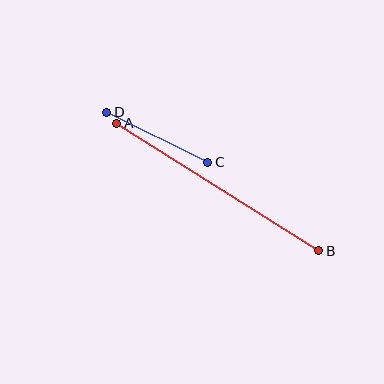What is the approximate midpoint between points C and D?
The midpoint is at approximately (157, 137) pixels.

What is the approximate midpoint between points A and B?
The midpoint is at approximately (218, 187) pixels.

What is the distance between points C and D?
The distance is approximately 112 pixels.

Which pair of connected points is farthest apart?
Points A and B are farthest apart.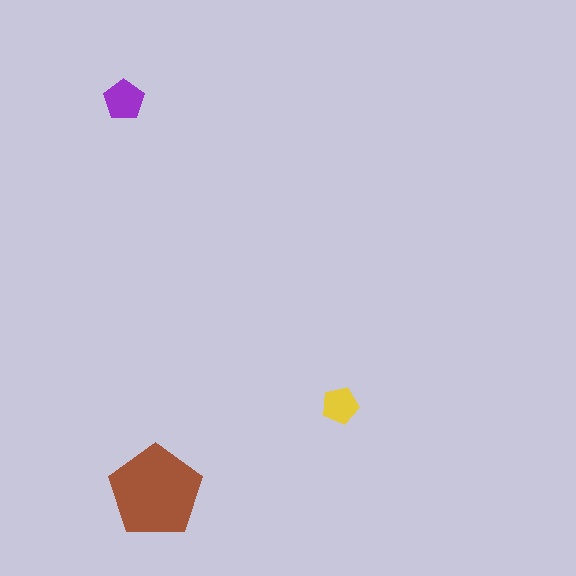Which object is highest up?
The purple pentagon is topmost.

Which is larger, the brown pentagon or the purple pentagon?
The brown one.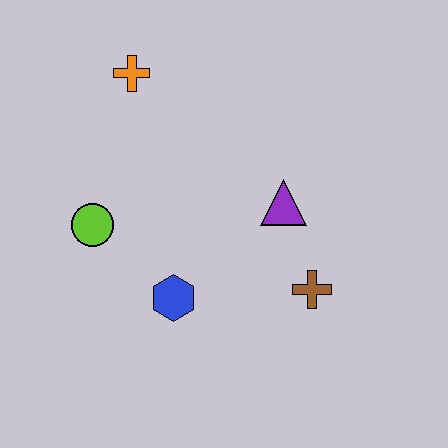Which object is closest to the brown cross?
The purple triangle is closest to the brown cross.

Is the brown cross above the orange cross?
No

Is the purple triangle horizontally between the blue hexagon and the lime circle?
No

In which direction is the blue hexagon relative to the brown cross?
The blue hexagon is to the left of the brown cross.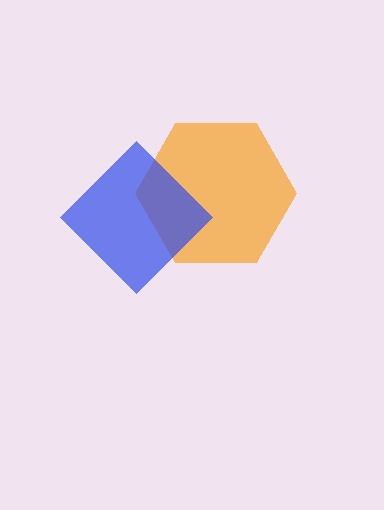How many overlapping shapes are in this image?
There are 2 overlapping shapes in the image.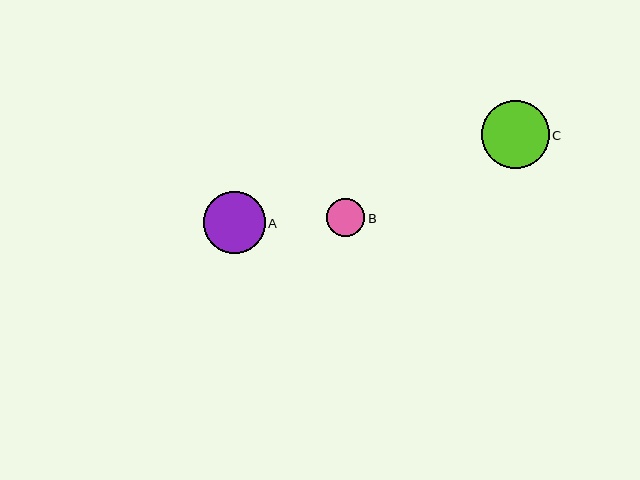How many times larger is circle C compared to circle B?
Circle C is approximately 1.8 times the size of circle B.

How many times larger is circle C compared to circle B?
Circle C is approximately 1.8 times the size of circle B.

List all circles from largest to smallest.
From largest to smallest: C, A, B.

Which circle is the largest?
Circle C is the largest with a size of approximately 68 pixels.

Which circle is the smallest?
Circle B is the smallest with a size of approximately 38 pixels.